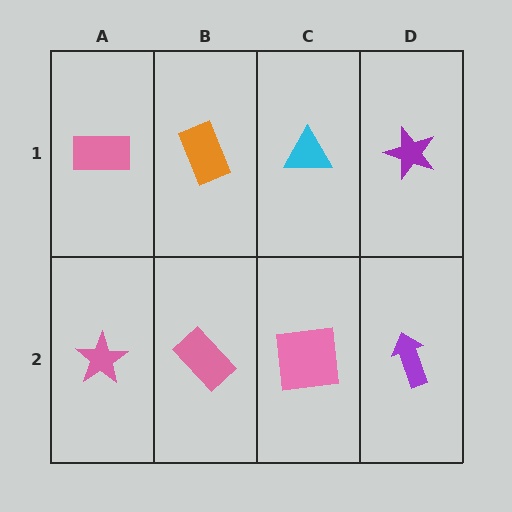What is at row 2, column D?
A purple arrow.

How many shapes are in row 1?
4 shapes.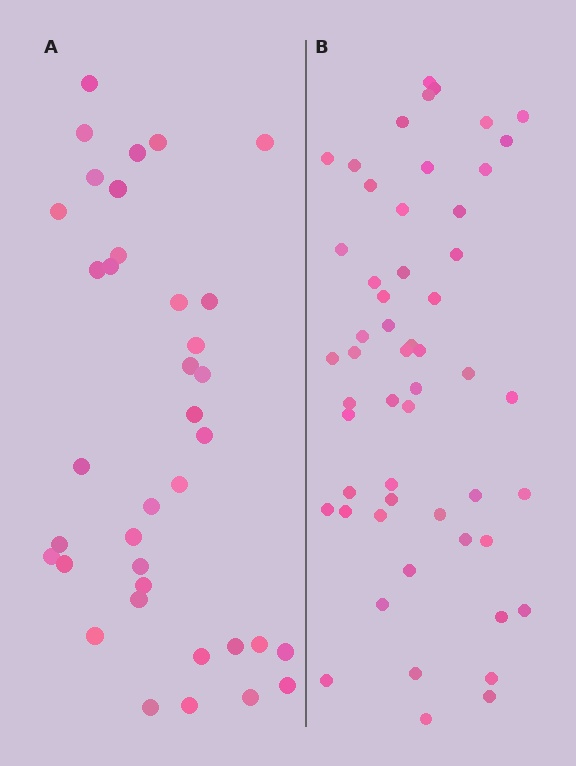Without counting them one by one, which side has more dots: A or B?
Region B (the right region) has more dots.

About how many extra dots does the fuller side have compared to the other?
Region B has approximately 15 more dots than region A.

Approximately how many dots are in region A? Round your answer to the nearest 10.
About 40 dots. (The exact count is 37, which rounds to 40.)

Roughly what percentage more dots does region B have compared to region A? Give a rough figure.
About 45% more.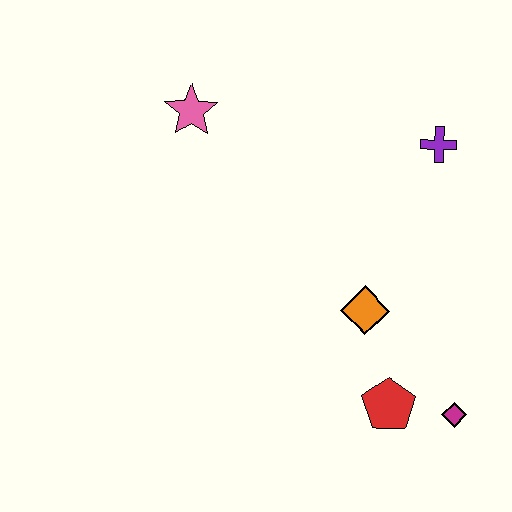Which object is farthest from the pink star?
The magenta diamond is farthest from the pink star.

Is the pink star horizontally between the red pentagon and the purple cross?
No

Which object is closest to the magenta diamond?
The red pentagon is closest to the magenta diamond.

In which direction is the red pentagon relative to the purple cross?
The red pentagon is below the purple cross.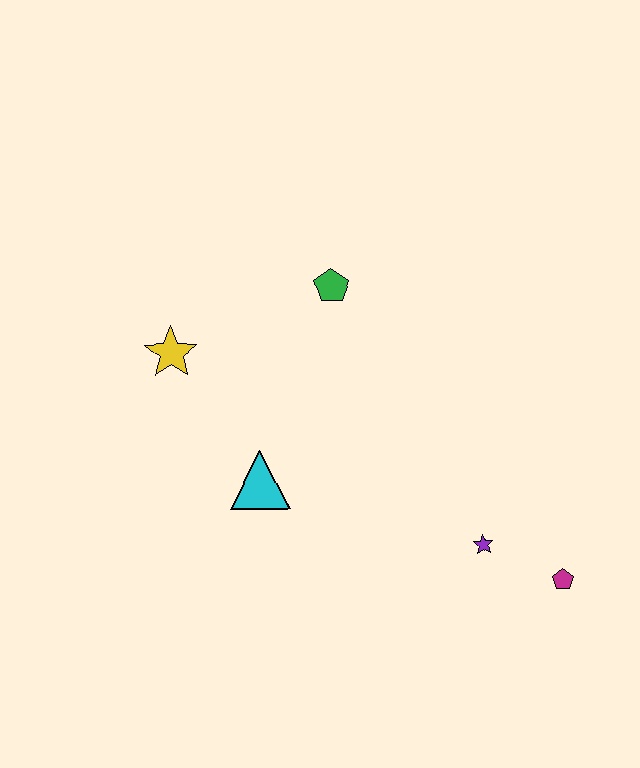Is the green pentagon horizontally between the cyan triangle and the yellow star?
No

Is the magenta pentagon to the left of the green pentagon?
No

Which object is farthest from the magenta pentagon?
The yellow star is farthest from the magenta pentagon.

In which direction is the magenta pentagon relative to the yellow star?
The magenta pentagon is to the right of the yellow star.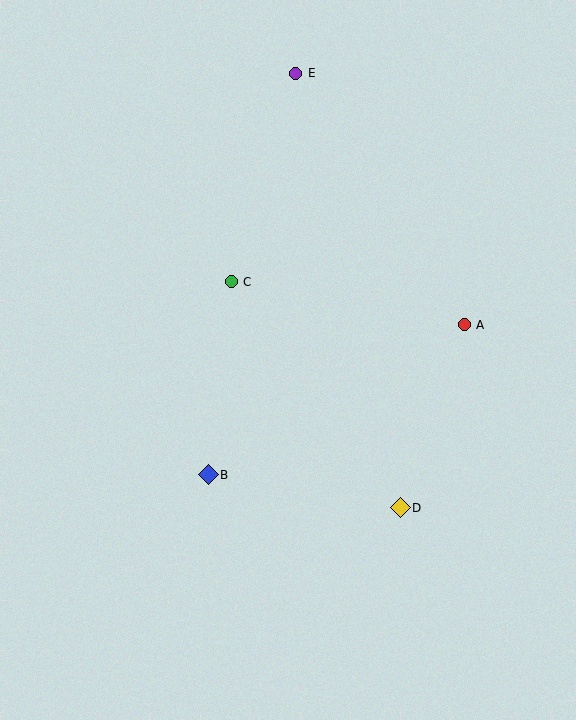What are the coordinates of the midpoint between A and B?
The midpoint between A and B is at (336, 400).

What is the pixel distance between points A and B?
The distance between A and B is 297 pixels.